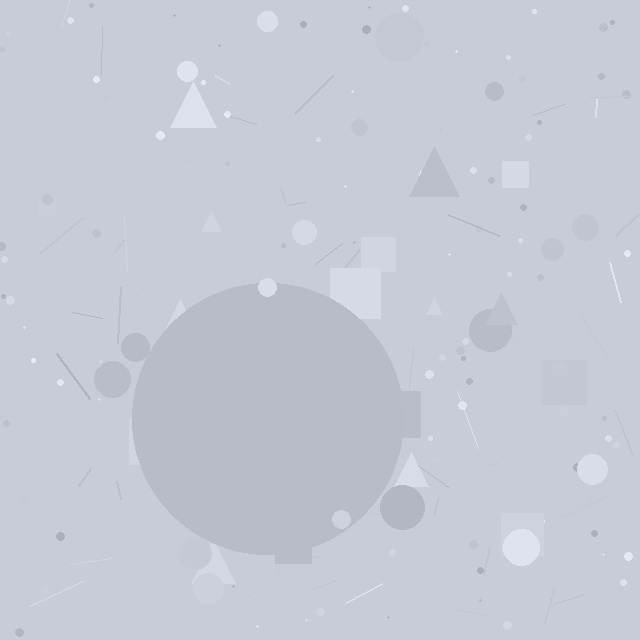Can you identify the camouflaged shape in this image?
The camouflaged shape is a circle.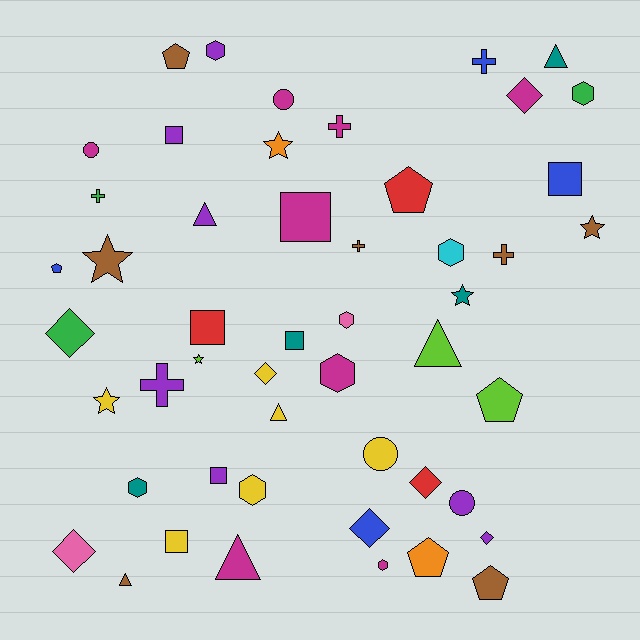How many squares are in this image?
There are 7 squares.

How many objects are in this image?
There are 50 objects.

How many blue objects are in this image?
There are 4 blue objects.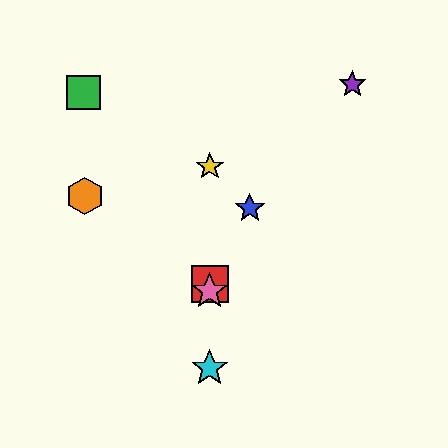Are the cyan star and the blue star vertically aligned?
No, the cyan star is at x≈210 and the blue star is at x≈250.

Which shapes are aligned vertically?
The red square, the yellow star, the cyan star, the pink star are aligned vertically.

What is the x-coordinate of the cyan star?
The cyan star is at x≈210.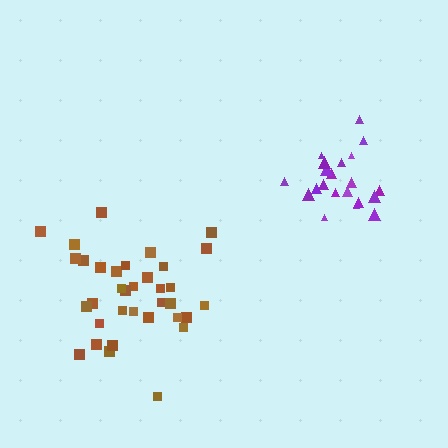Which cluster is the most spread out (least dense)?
Brown.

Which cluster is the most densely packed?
Purple.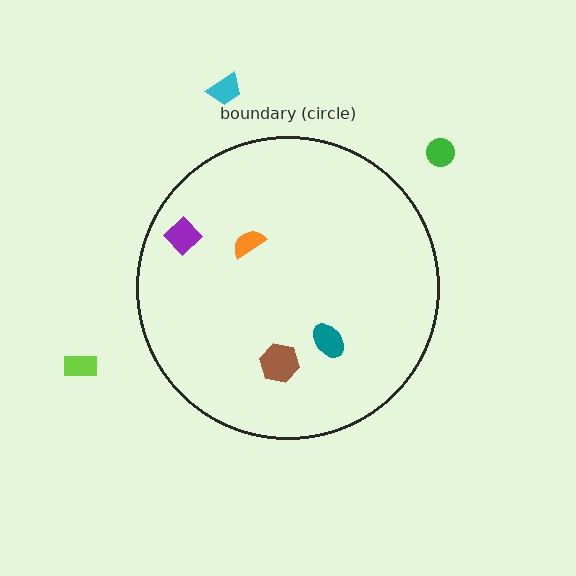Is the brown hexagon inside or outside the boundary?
Inside.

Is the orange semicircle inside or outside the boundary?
Inside.